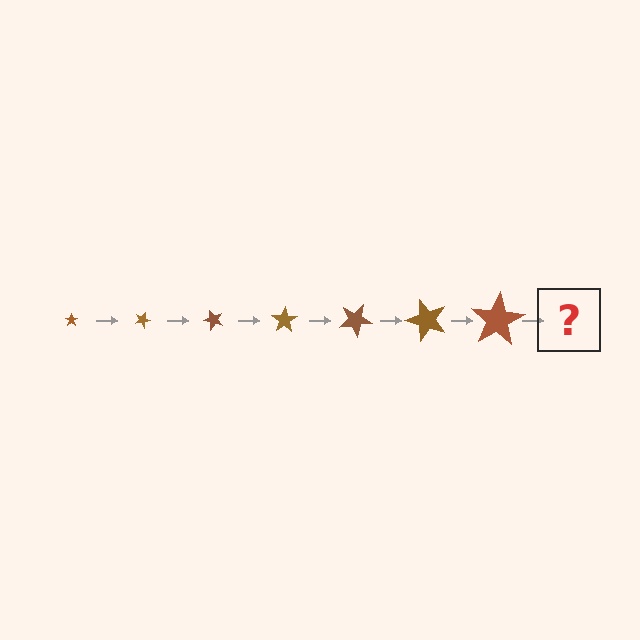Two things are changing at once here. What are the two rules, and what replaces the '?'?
The two rules are that the star grows larger each step and it rotates 25 degrees each step. The '?' should be a star, larger than the previous one and rotated 175 degrees from the start.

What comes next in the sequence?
The next element should be a star, larger than the previous one and rotated 175 degrees from the start.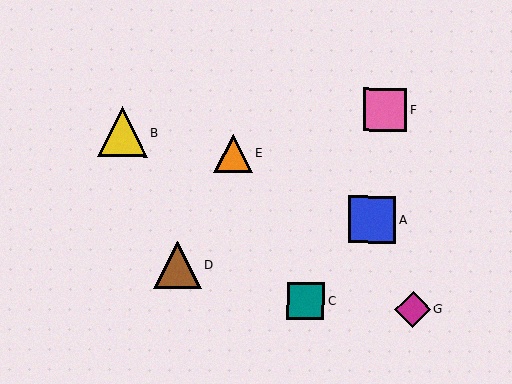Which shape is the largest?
The yellow triangle (labeled B) is the largest.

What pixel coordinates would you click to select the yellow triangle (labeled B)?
Click at (123, 132) to select the yellow triangle B.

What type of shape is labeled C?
Shape C is a teal square.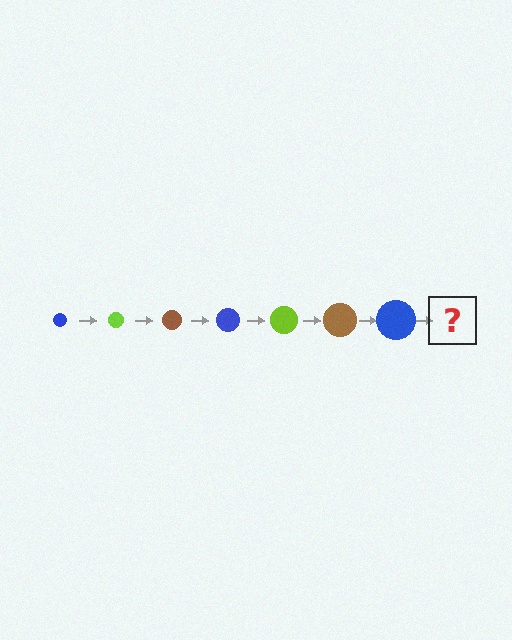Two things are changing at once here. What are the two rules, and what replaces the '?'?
The two rules are that the circle grows larger each step and the color cycles through blue, lime, and brown. The '?' should be a lime circle, larger than the previous one.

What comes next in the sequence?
The next element should be a lime circle, larger than the previous one.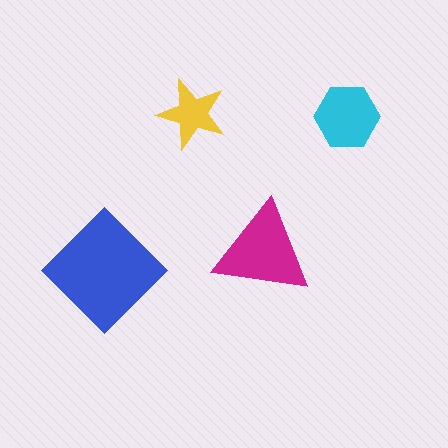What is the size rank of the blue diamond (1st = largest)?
1st.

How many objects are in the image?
There are 4 objects in the image.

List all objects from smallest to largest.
The yellow star, the cyan hexagon, the magenta triangle, the blue diamond.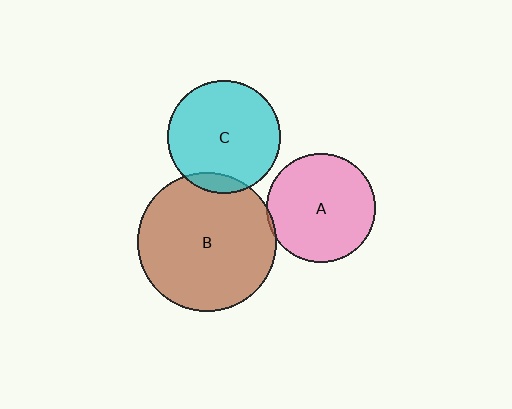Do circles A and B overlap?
Yes.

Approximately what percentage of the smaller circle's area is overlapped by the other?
Approximately 5%.